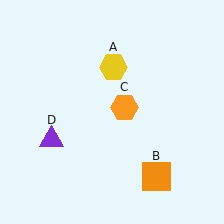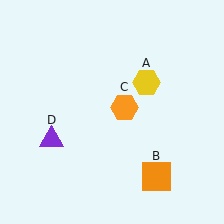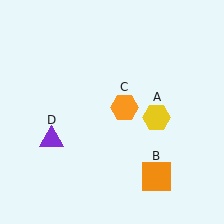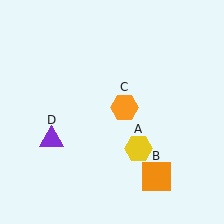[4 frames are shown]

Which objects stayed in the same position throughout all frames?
Orange square (object B) and orange hexagon (object C) and purple triangle (object D) remained stationary.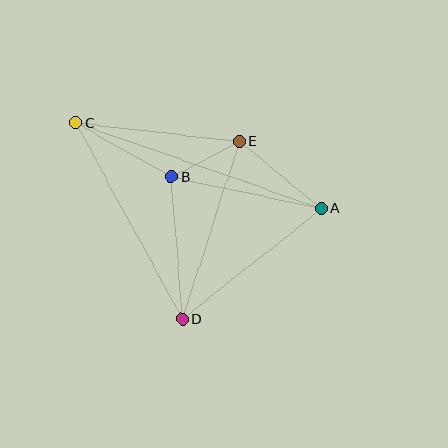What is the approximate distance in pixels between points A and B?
The distance between A and B is approximately 154 pixels.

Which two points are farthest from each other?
Points A and C are farthest from each other.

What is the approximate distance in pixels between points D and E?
The distance between D and E is approximately 186 pixels.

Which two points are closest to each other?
Points B and E are closest to each other.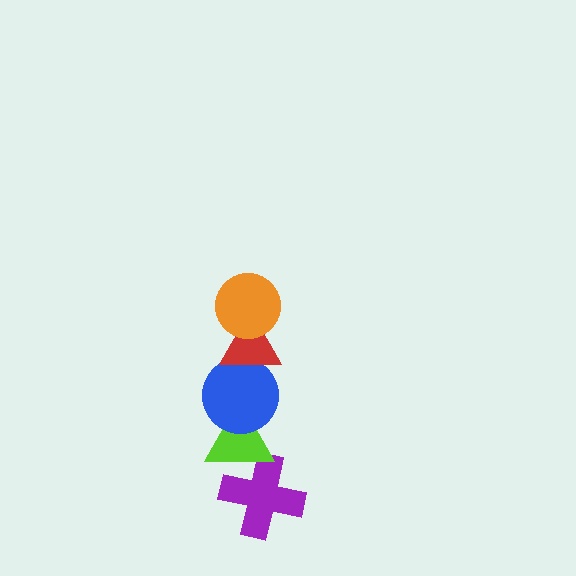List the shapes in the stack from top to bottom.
From top to bottom: the orange circle, the red triangle, the blue circle, the lime triangle, the purple cross.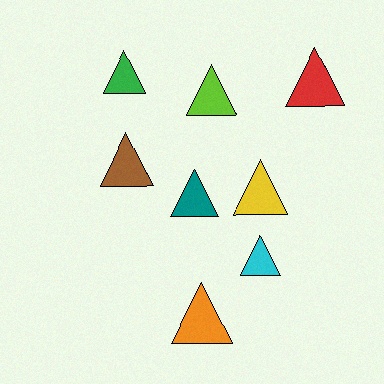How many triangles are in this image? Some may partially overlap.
There are 8 triangles.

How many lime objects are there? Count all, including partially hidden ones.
There is 1 lime object.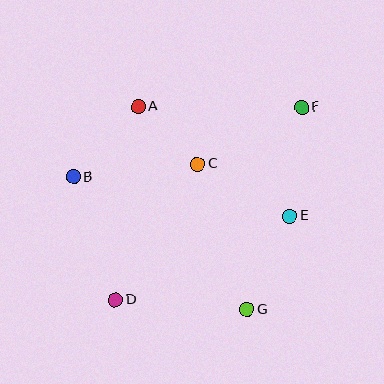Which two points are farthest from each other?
Points D and F are farthest from each other.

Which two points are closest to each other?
Points A and C are closest to each other.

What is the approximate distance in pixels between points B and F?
The distance between B and F is approximately 239 pixels.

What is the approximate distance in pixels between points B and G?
The distance between B and G is approximately 218 pixels.